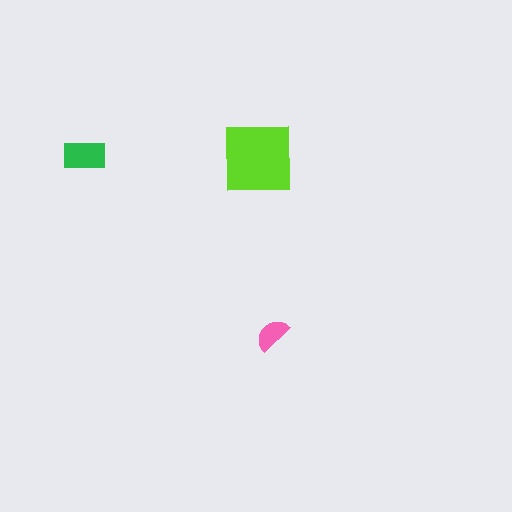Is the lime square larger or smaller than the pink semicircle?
Larger.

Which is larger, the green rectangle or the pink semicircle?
The green rectangle.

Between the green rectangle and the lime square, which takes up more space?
The lime square.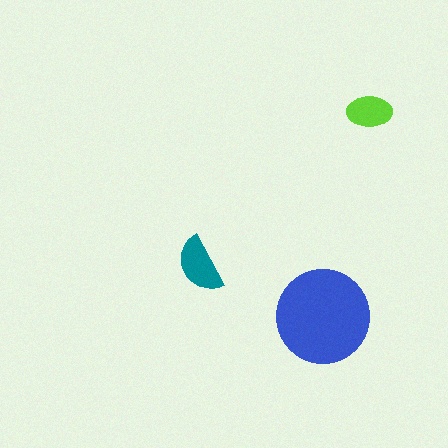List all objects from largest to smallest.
The blue circle, the teal semicircle, the lime ellipse.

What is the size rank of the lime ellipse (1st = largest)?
3rd.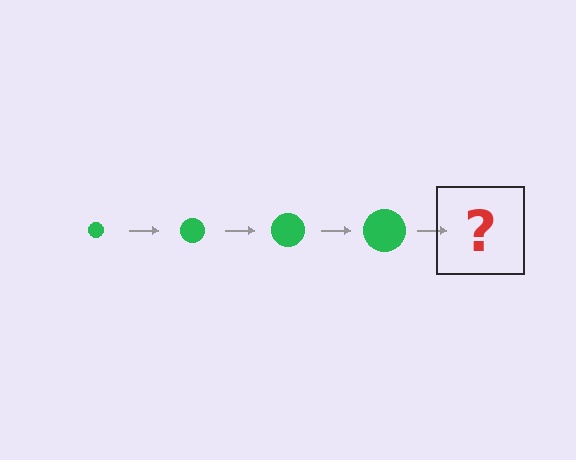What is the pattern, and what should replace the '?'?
The pattern is that the circle gets progressively larger each step. The '?' should be a green circle, larger than the previous one.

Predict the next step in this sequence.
The next step is a green circle, larger than the previous one.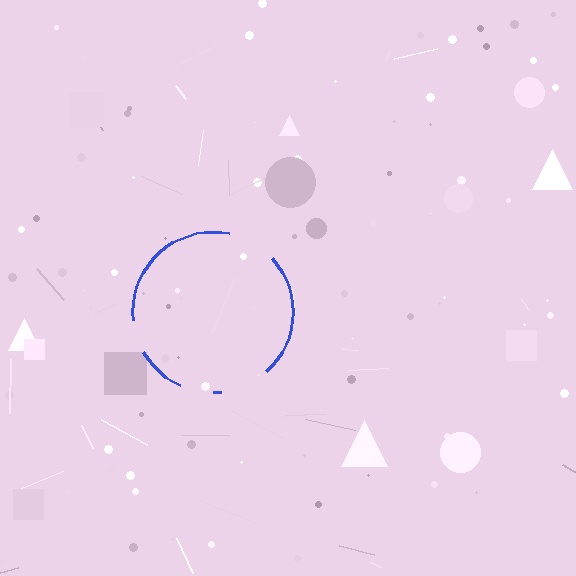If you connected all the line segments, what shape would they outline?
They would outline a circle.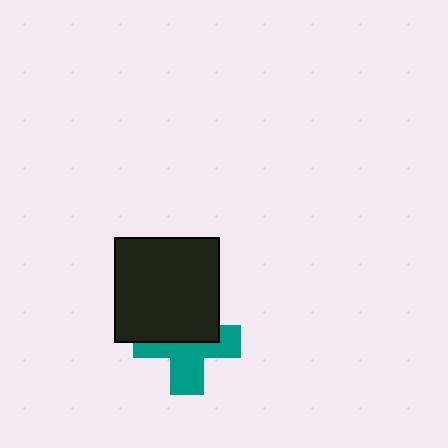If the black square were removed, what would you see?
You would see the complete teal cross.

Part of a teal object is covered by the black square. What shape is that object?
It is a cross.